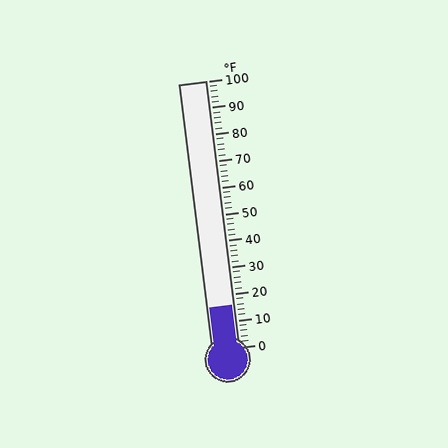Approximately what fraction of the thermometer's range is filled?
The thermometer is filled to approximately 15% of its range.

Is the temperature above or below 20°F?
The temperature is below 20°F.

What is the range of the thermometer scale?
The thermometer scale ranges from 0°F to 100°F.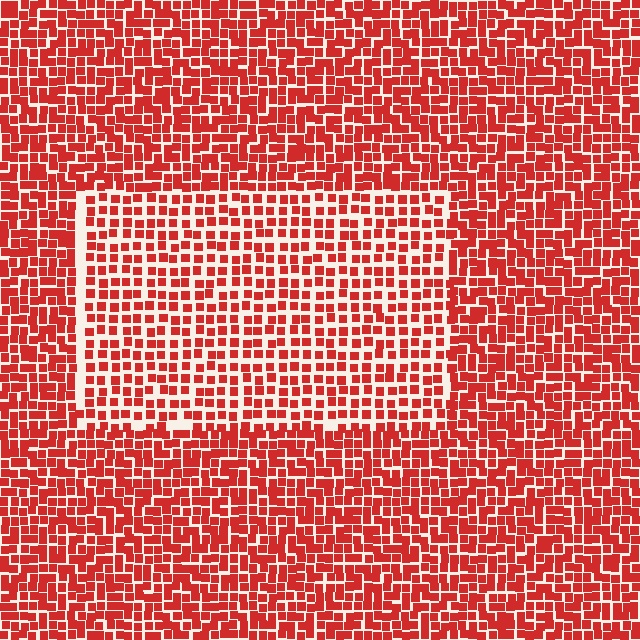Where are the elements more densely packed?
The elements are more densely packed outside the rectangle boundary.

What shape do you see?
I see a rectangle.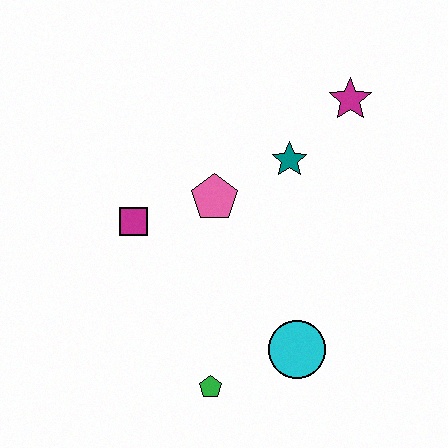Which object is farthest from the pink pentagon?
The green pentagon is farthest from the pink pentagon.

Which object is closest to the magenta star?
The teal star is closest to the magenta star.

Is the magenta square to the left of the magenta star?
Yes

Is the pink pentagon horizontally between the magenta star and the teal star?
No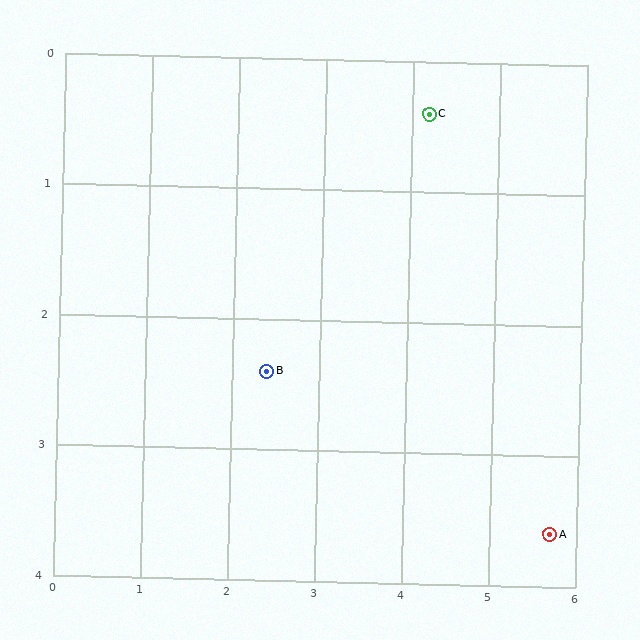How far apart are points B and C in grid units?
Points B and C are about 2.7 grid units apart.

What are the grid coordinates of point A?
Point A is at approximately (5.7, 3.6).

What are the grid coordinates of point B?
Point B is at approximately (2.4, 2.4).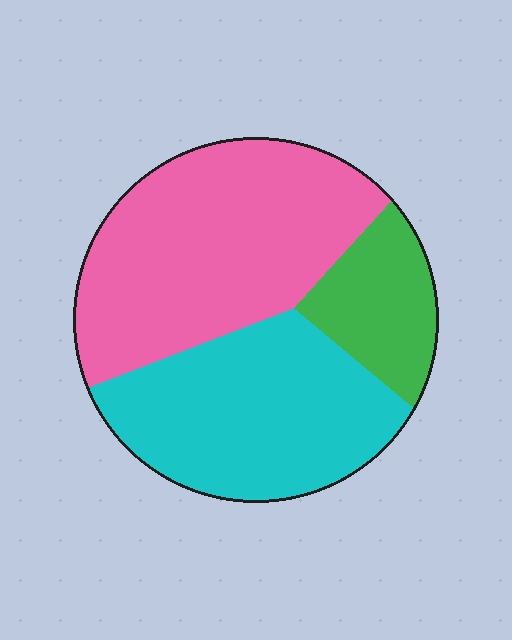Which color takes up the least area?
Green, at roughly 15%.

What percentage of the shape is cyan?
Cyan takes up about three eighths (3/8) of the shape.